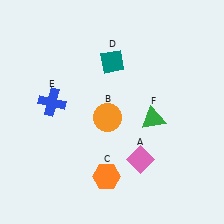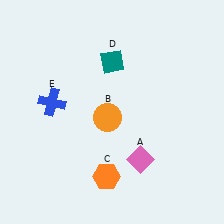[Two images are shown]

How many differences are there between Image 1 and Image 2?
There is 1 difference between the two images.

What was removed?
The green triangle (F) was removed in Image 2.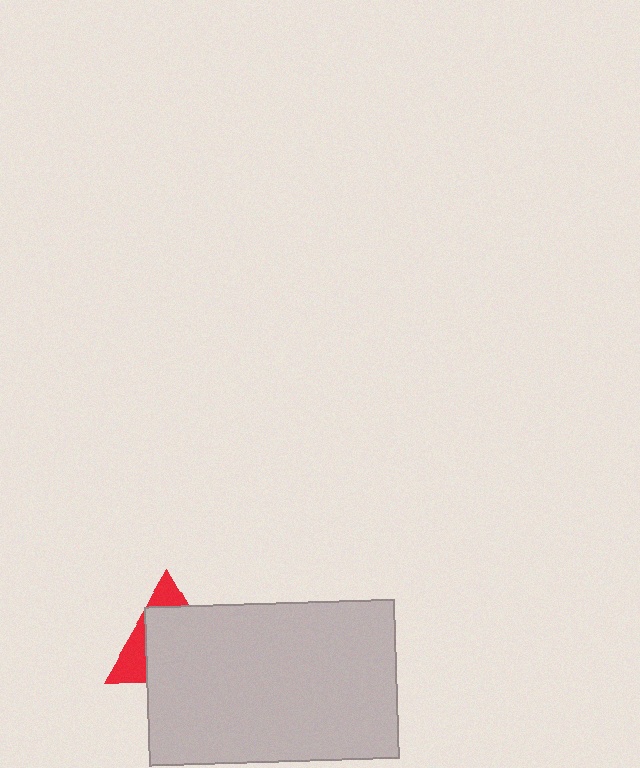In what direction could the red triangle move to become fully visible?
The red triangle could move toward the upper-left. That would shift it out from behind the light gray rectangle entirely.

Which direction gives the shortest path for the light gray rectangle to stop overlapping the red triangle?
Moving toward the lower-right gives the shortest separation.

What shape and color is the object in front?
The object in front is a light gray rectangle.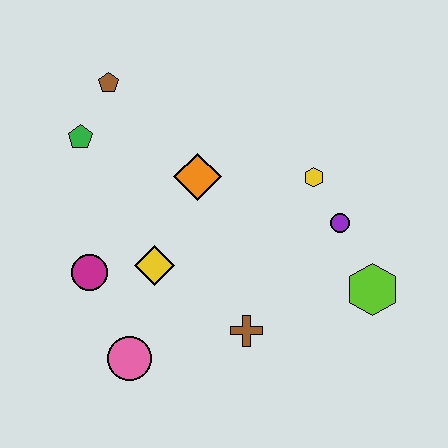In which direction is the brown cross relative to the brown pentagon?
The brown cross is below the brown pentagon.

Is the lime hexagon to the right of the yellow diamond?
Yes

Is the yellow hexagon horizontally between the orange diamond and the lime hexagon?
Yes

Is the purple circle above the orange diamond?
No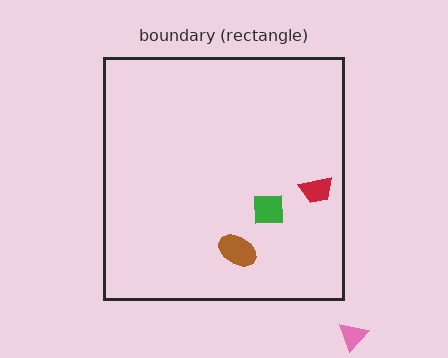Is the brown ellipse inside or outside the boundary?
Inside.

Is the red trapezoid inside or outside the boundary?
Inside.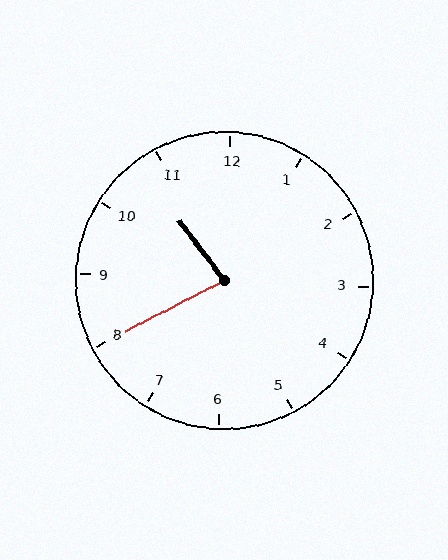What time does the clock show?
10:40.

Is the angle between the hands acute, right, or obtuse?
It is acute.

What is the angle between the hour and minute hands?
Approximately 80 degrees.